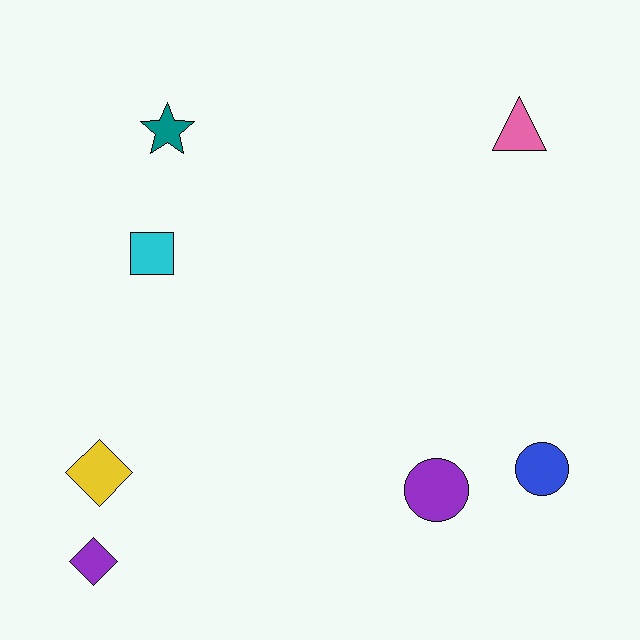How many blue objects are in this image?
There is 1 blue object.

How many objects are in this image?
There are 7 objects.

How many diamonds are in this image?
There are 2 diamonds.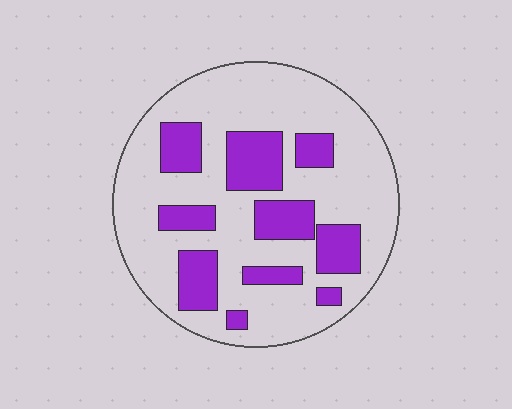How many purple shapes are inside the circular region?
10.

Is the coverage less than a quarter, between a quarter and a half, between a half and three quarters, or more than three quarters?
Between a quarter and a half.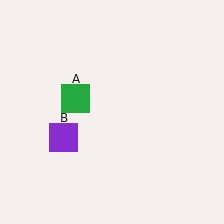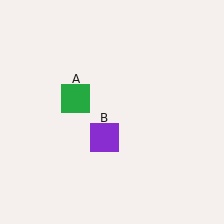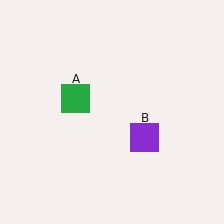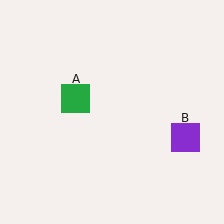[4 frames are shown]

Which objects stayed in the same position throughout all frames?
Green square (object A) remained stationary.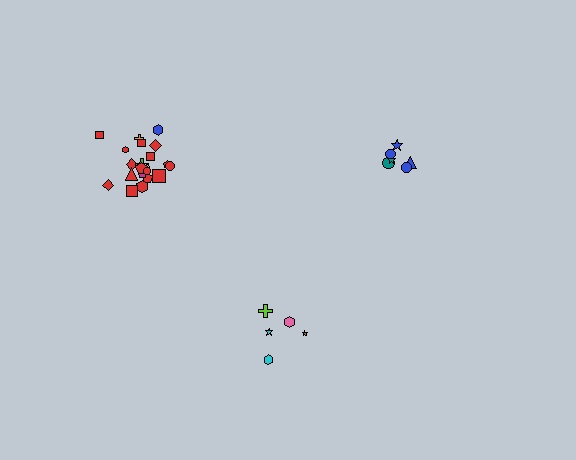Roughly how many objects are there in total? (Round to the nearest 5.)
Roughly 35 objects in total.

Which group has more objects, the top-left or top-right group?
The top-left group.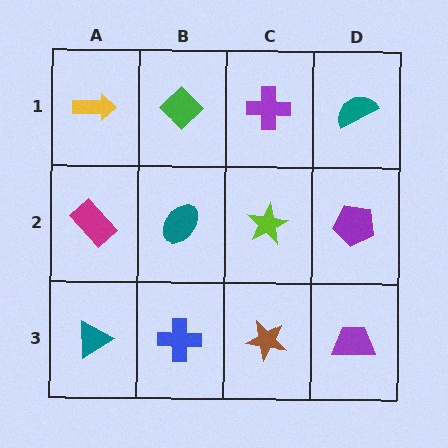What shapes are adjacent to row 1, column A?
A magenta rectangle (row 2, column A), a green diamond (row 1, column B).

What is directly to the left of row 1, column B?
A yellow arrow.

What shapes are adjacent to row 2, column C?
A purple cross (row 1, column C), a brown star (row 3, column C), a teal ellipse (row 2, column B), a purple pentagon (row 2, column D).